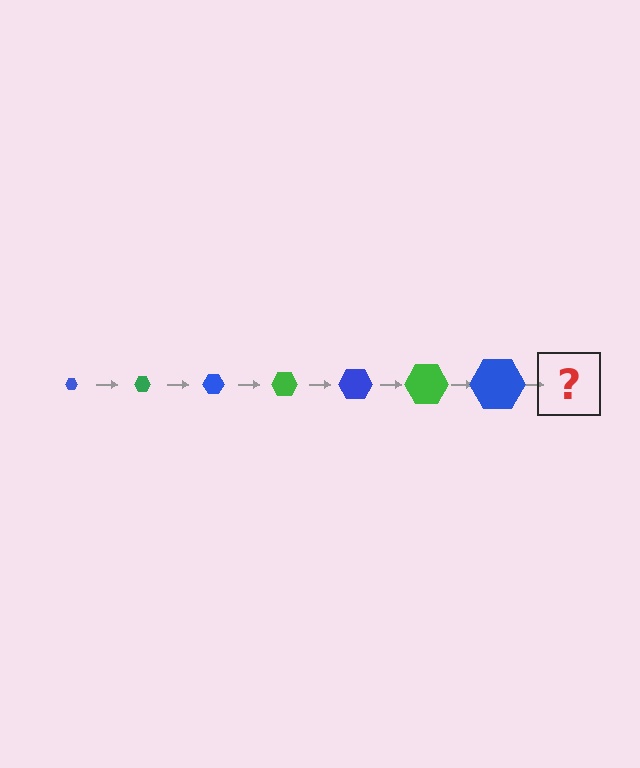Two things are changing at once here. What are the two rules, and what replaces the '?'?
The two rules are that the hexagon grows larger each step and the color cycles through blue and green. The '?' should be a green hexagon, larger than the previous one.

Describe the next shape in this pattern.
It should be a green hexagon, larger than the previous one.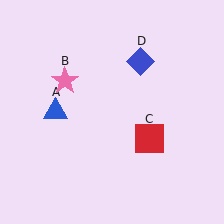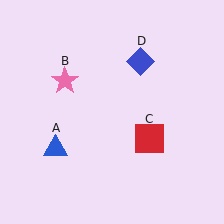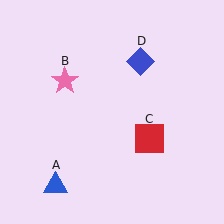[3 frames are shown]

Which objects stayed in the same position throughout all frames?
Pink star (object B) and red square (object C) and blue diamond (object D) remained stationary.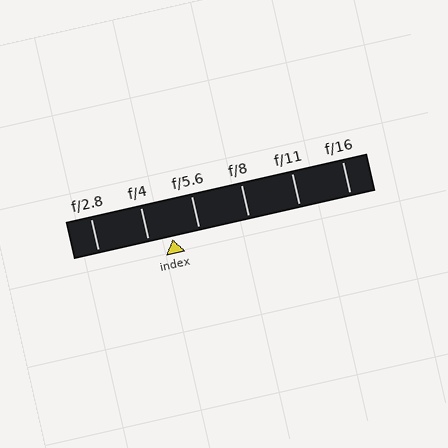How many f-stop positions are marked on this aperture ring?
There are 6 f-stop positions marked.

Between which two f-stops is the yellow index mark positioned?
The index mark is between f/4 and f/5.6.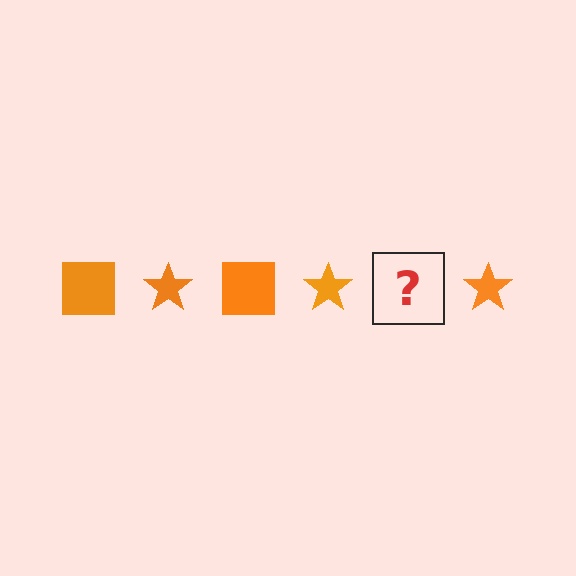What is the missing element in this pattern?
The missing element is an orange square.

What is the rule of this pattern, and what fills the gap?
The rule is that the pattern cycles through square, star shapes in orange. The gap should be filled with an orange square.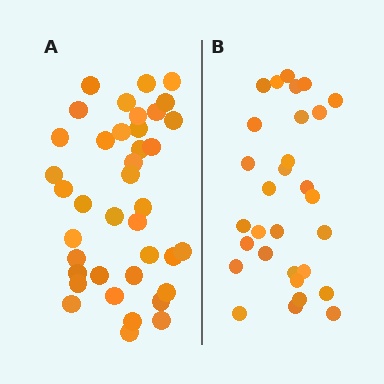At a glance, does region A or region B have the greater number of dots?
Region A (the left region) has more dots.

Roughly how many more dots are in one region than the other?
Region A has roughly 8 or so more dots than region B.